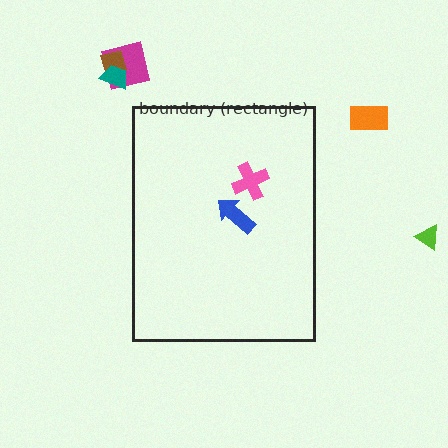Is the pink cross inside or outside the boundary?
Inside.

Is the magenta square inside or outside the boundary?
Outside.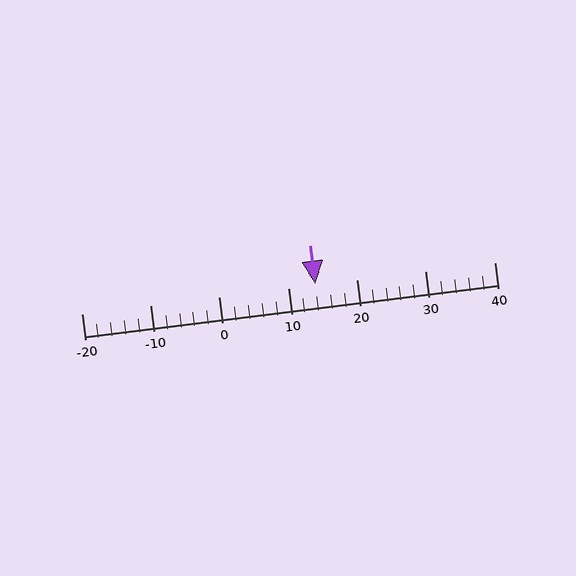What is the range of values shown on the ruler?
The ruler shows values from -20 to 40.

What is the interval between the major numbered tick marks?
The major tick marks are spaced 10 units apart.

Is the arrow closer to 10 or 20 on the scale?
The arrow is closer to 10.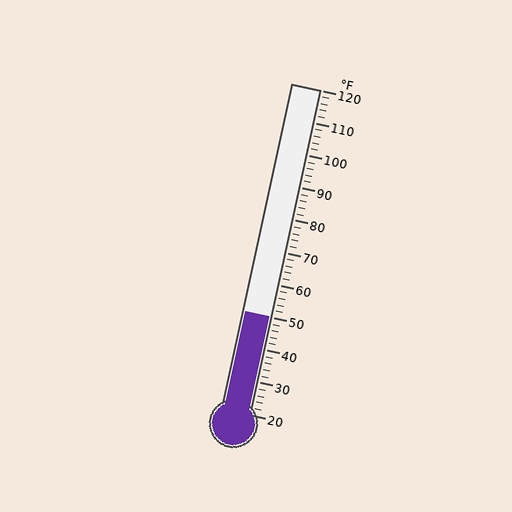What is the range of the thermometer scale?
The thermometer scale ranges from 20°F to 120°F.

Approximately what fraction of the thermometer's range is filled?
The thermometer is filled to approximately 30% of its range.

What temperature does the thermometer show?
The thermometer shows approximately 50°F.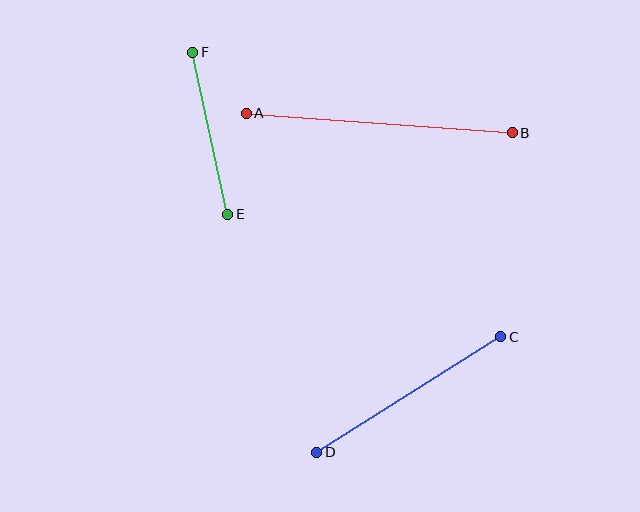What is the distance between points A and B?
The distance is approximately 267 pixels.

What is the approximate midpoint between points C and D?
The midpoint is at approximately (409, 395) pixels.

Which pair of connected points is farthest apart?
Points A and B are farthest apart.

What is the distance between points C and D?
The distance is approximately 217 pixels.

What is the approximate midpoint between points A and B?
The midpoint is at approximately (379, 123) pixels.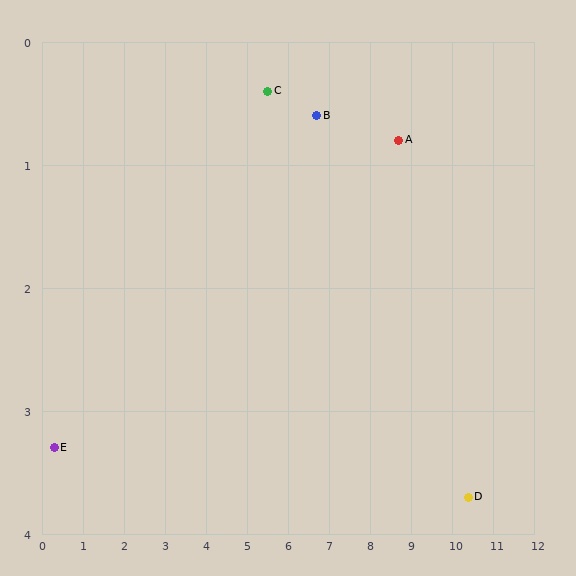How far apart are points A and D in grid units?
Points A and D are about 3.4 grid units apart.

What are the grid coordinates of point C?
Point C is at approximately (5.5, 0.4).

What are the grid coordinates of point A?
Point A is at approximately (8.7, 0.8).